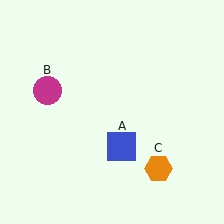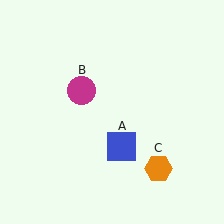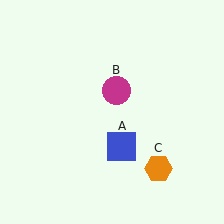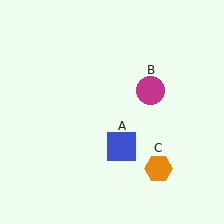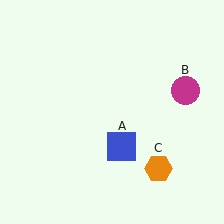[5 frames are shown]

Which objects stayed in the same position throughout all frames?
Blue square (object A) and orange hexagon (object C) remained stationary.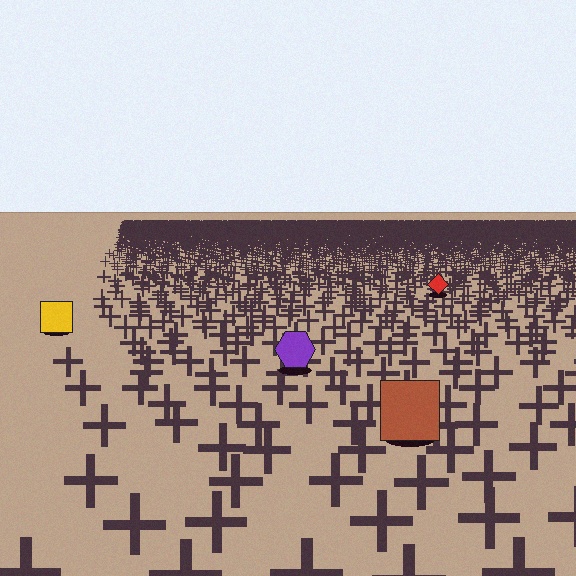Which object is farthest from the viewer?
The red diamond is farthest from the viewer. It appears smaller and the ground texture around it is denser.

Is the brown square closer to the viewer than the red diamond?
Yes. The brown square is closer — you can tell from the texture gradient: the ground texture is coarser near it.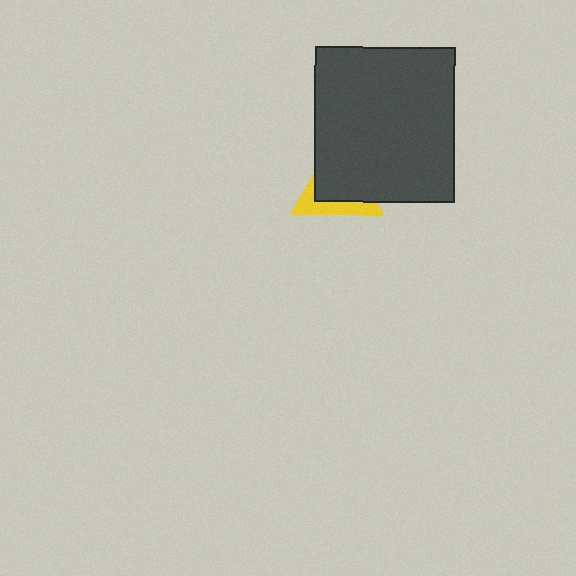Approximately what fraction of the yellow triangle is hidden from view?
Roughly 63% of the yellow triangle is hidden behind the dark gray rectangle.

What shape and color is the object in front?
The object in front is a dark gray rectangle.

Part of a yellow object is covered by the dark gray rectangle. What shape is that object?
It is a triangle.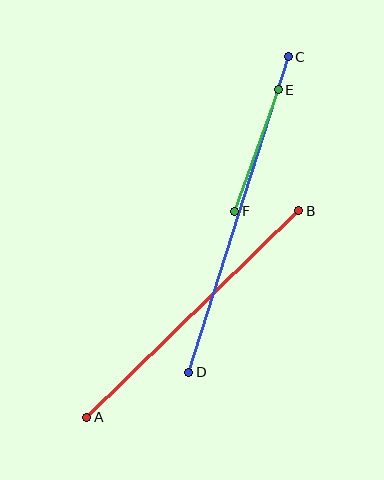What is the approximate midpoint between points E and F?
The midpoint is at approximately (256, 150) pixels.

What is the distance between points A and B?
The distance is approximately 296 pixels.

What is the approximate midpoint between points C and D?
The midpoint is at approximately (239, 214) pixels.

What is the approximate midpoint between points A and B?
The midpoint is at approximately (193, 314) pixels.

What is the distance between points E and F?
The distance is approximately 129 pixels.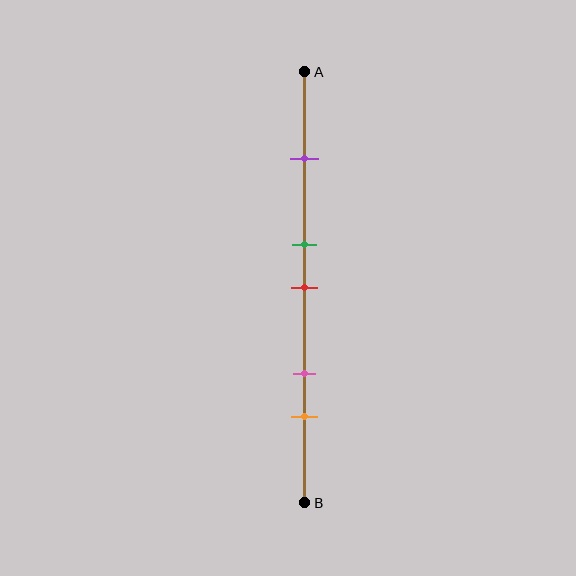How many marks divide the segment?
There are 5 marks dividing the segment.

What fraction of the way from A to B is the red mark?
The red mark is approximately 50% (0.5) of the way from A to B.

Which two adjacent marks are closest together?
The green and red marks are the closest adjacent pair.